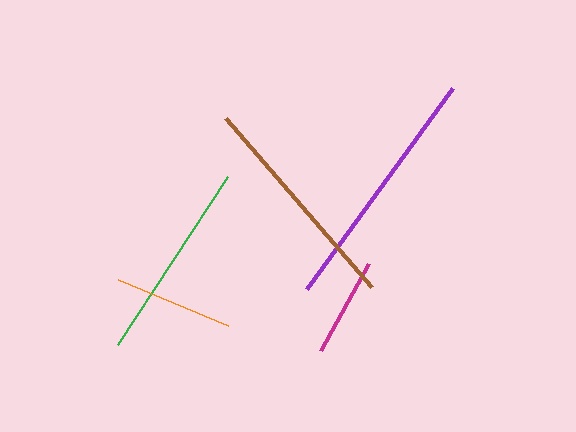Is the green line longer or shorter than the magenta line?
The green line is longer than the magenta line.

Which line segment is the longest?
The purple line is the longest at approximately 248 pixels.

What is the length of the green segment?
The green segment is approximately 201 pixels long.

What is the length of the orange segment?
The orange segment is approximately 119 pixels long.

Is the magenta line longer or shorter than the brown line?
The brown line is longer than the magenta line.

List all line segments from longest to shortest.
From longest to shortest: purple, brown, green, orange, magenta.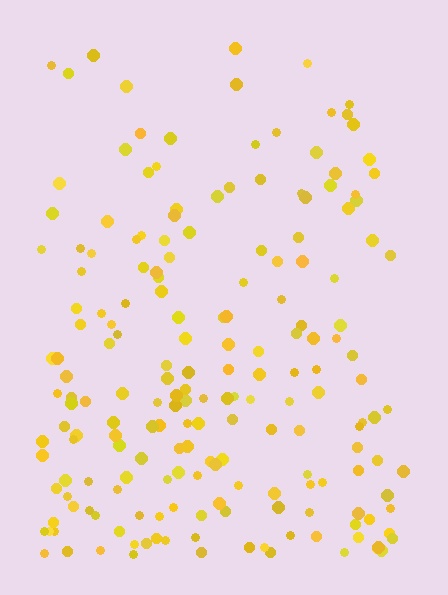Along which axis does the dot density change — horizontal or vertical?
Vertical.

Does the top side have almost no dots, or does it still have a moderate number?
Still a moderate number, just noticeably fewer than the bottom.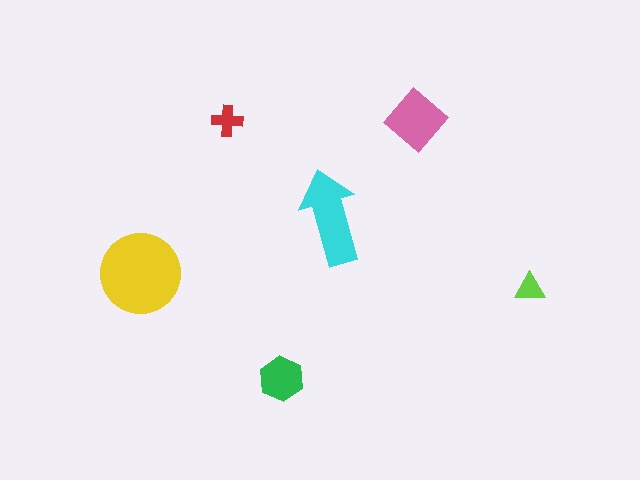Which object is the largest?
The yellow circle.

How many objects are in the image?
There are 6 objects in the image.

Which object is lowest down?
The green hexagon is bottommost.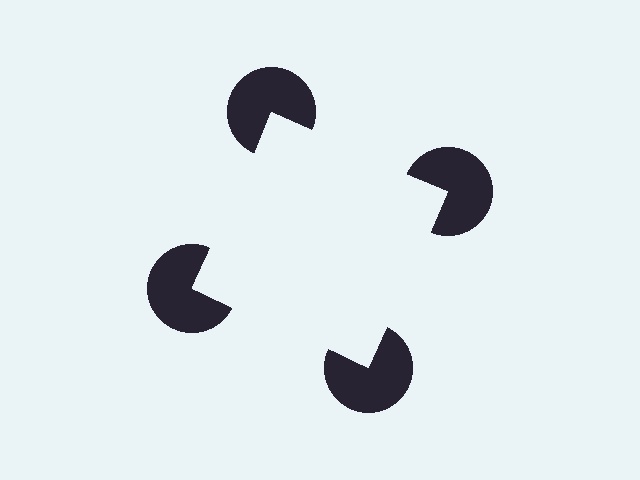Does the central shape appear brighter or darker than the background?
It typically appears slightly brighter than the background, even though no actual brightness change is drawn.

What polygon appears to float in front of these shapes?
An illusory square — its edges are inferred from the aligned wedge cuts in the pac-man discs, not physically drawn.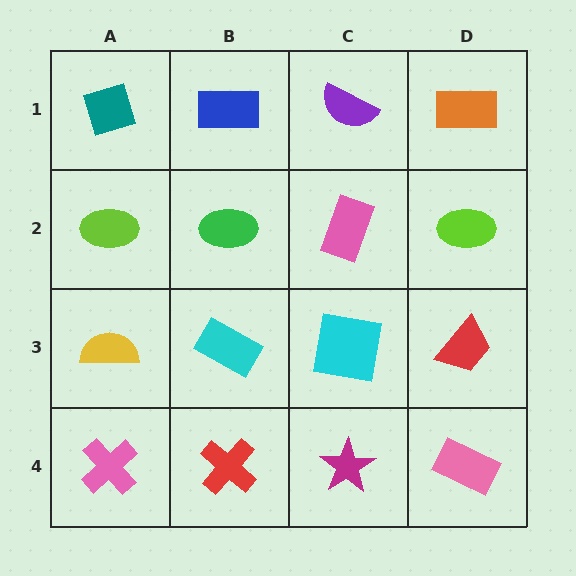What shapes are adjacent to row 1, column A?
A lime ellipse (row 2, column A), a blue rectangle (row 1, column B).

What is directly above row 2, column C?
A purple semicircle.